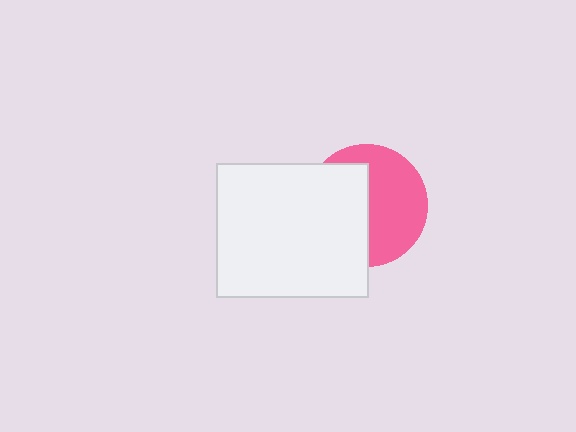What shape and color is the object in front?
The object in front is a white rectangle.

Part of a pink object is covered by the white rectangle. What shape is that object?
It is a circle.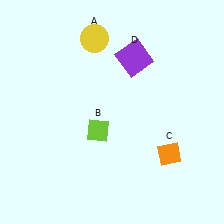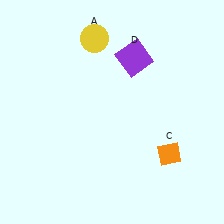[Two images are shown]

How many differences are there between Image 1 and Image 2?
There is 1 difference between the two images.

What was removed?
The lime diamond (B) was removed in Image 2.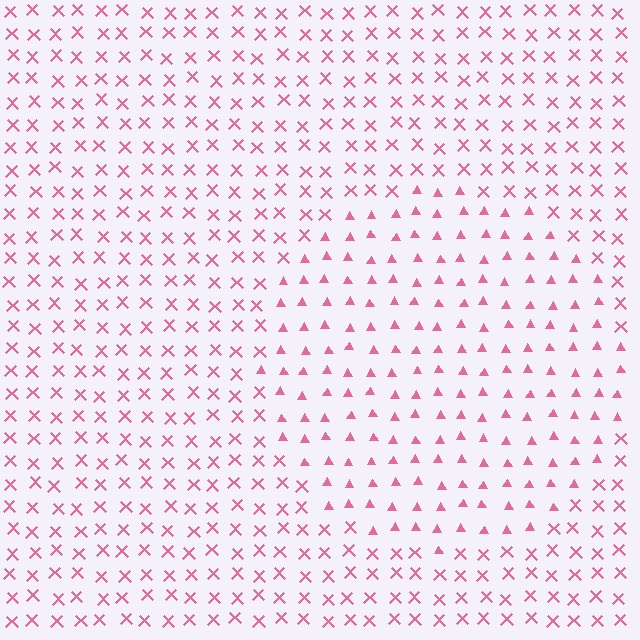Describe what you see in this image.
The image is filled with small pink elements arranged in a uniform grid. A circle-shaped region contains triangles, while the surrounding area contains X marks. The boundary is defined purely by the change in element shape.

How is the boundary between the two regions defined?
The boundary is defined by a change in element shape: triangles inside vs. X marks outside. All elements share the same color and spacing.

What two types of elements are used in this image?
The image uses triangles inside the circle region and X marks outside it.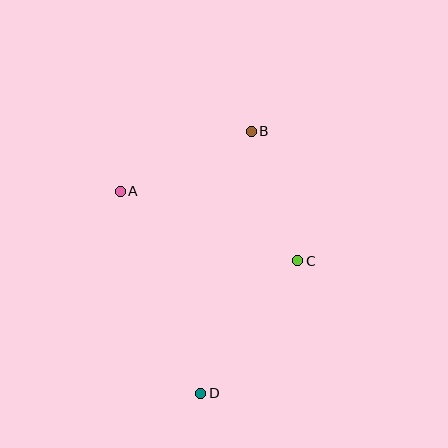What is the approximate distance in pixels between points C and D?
The distance between C and D is approximately 164 pixels.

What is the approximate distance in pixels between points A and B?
The distance between A and B is approximately 144 pixels.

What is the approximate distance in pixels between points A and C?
The distance between A and C is approximately 191 pixels.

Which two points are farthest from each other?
Points B and D are farthest from each other.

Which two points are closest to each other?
Points B and C are closest to each other.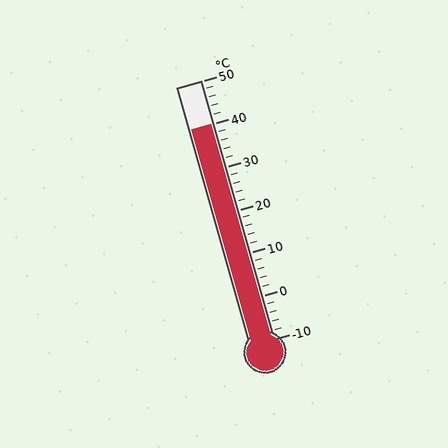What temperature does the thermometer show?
The thermometer shows approximately 40°C.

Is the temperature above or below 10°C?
The temperature is above 10°C.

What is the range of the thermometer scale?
The thermometer scale ranges from -10°C to 50°C.